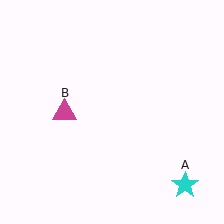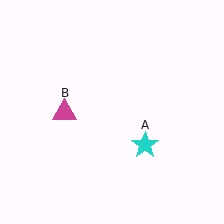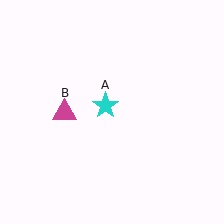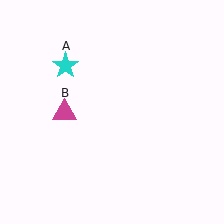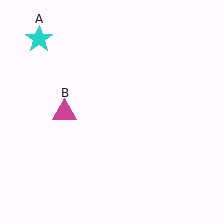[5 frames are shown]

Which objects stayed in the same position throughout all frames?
Magenta triangle (object B) remained stationary.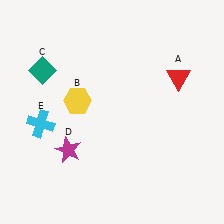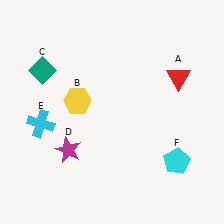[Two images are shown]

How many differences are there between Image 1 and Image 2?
There is 1 difference between the two images.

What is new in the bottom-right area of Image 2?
A cyan pentagon (F) was added in the bottom-right area of Image 2.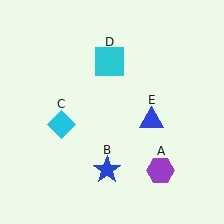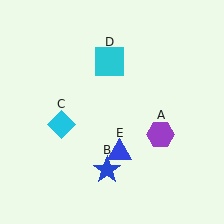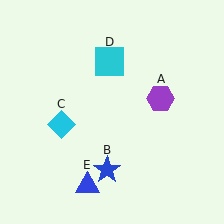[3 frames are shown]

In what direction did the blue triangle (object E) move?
The blue triangle (object E) moved down and to the left.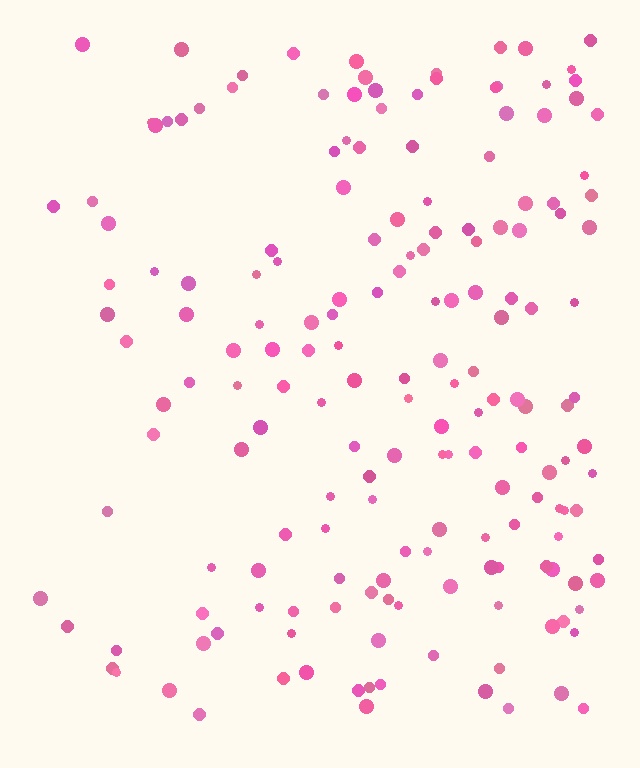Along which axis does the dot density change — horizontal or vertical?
Horizontal.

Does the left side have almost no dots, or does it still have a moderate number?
Still a moderate number, just noticeably fewer than the right.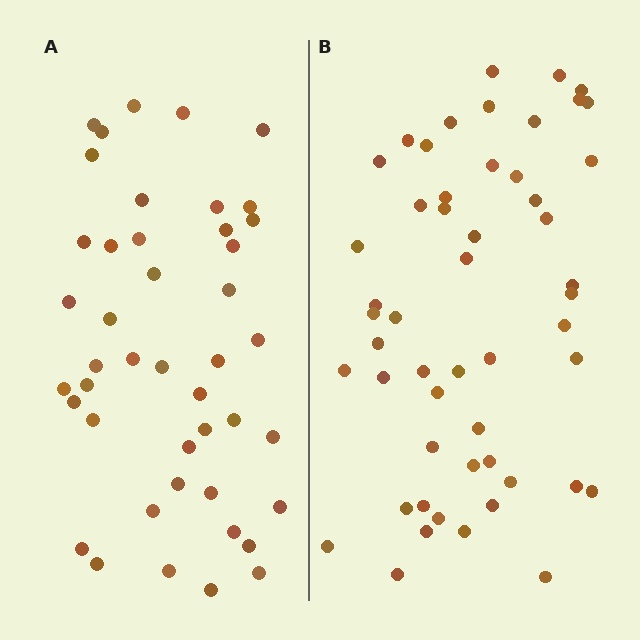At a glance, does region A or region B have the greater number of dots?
Region B (the right region) has more dots.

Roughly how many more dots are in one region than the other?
Region B has roughly 8 or so more dots than region A.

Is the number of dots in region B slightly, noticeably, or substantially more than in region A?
Region B has only slightly more — the two regions are fairly close. The ratio is roughly 1.2 to 1.